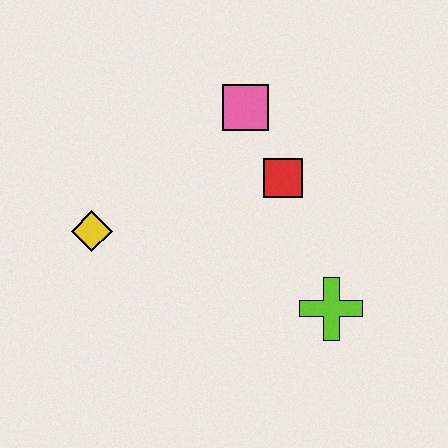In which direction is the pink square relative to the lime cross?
The pink square is above the lime cross.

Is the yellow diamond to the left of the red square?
Yes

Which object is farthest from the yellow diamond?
The lime cross is farthest from the yellow diamond.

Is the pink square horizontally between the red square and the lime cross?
No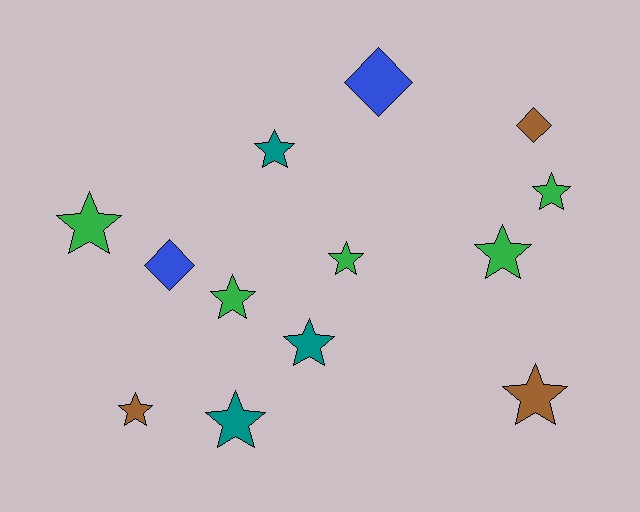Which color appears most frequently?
Green, with 5 objects.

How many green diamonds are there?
There are no green diamonds.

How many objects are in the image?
There are 13 objects.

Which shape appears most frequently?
Star, with 10 objects.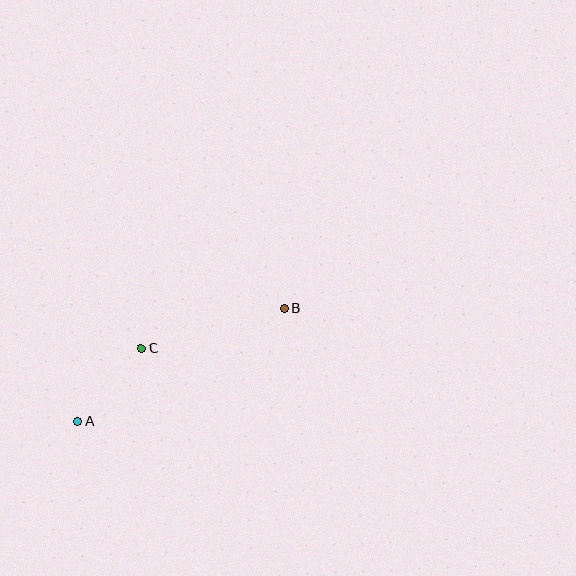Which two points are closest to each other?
Points A and C are closest to each other.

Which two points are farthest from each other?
Points A and B are farthest from each other.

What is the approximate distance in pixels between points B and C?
The distance between B and C is approximately 148 pixels.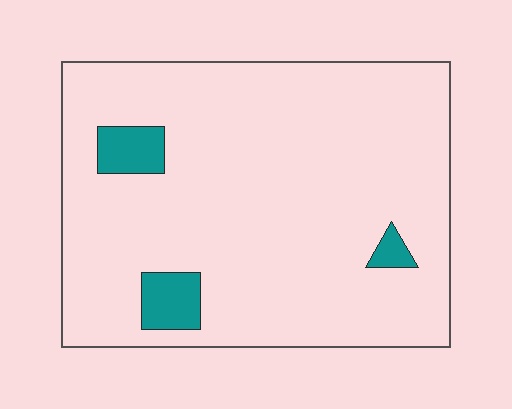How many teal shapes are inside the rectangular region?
3.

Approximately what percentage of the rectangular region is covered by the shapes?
Approximately 5%.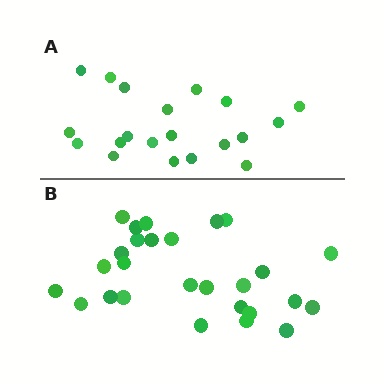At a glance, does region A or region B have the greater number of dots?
Region B (the bottom region) has more dots.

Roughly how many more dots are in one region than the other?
Region B has roughly 8 or so more dots than region A.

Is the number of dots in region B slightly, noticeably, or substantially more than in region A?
Region B has noticeably more, but not dramatically so. The ratio is roughly 1.4 to 1.